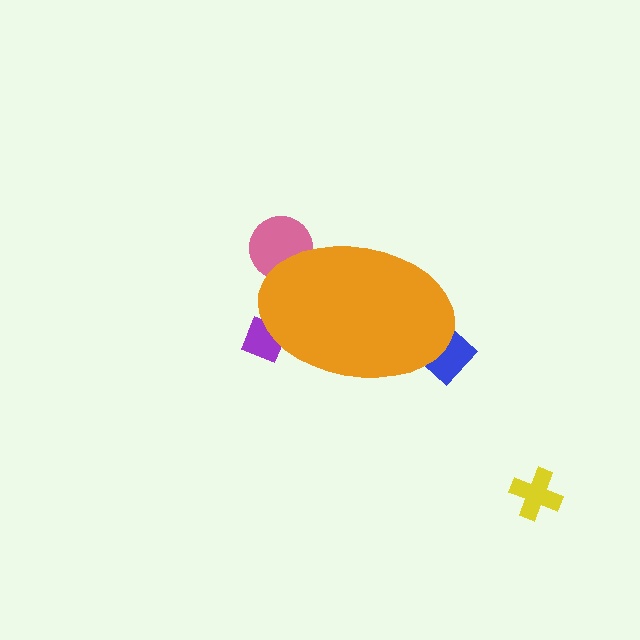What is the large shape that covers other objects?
An orange ellipse.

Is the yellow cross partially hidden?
No, the yellow cross is fully visible.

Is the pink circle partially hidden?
Yes, the pink circle is partially hidden behind the orange ellipse.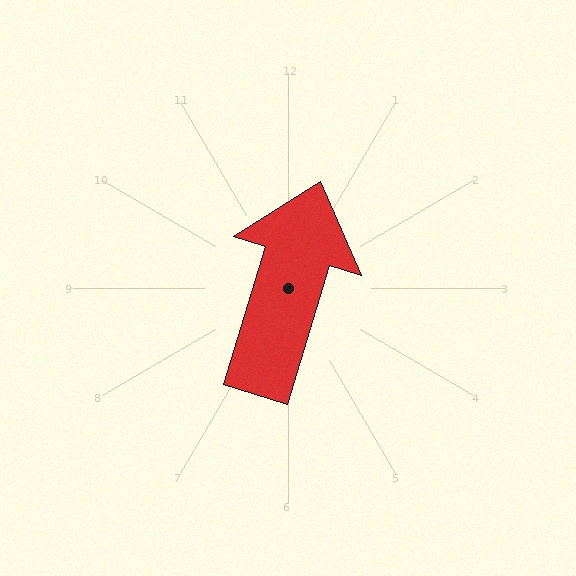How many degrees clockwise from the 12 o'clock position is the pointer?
Approximately 17 degrees.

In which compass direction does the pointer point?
North.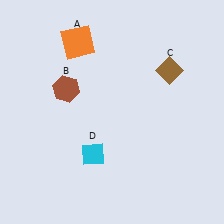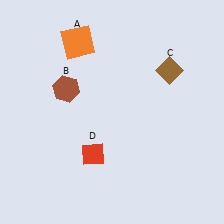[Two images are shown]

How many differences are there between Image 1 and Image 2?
There is 1 difference between the two images.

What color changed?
The diamond (D) changed from cyan in Image 1 to red in Image 2.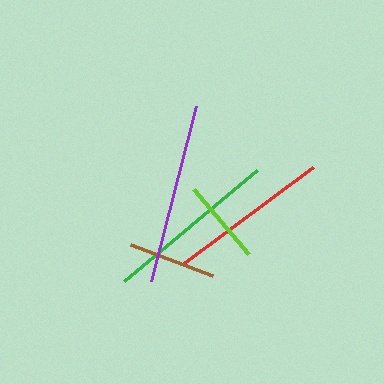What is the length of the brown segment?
The brown segment is approximately 88 pixels long.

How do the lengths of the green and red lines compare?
The green and red lines are approximately the same length.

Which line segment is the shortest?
The lime line is the shortest at approximately 85 pixels.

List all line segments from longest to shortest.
From longest to shortest: purple, green, red, brown, lime.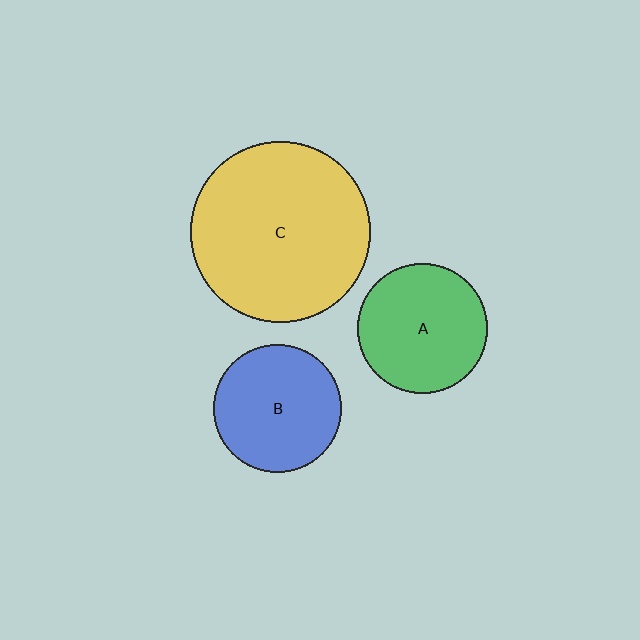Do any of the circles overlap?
No, none of the circles overlap.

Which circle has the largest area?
Circle C (yellow).